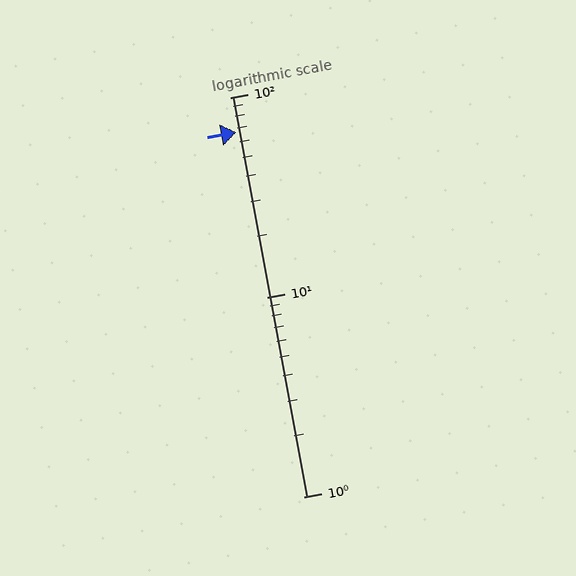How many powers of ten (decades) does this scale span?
The scale spans 2 decades, from 1 to 100.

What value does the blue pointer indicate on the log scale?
The pointer indicates approximately 67.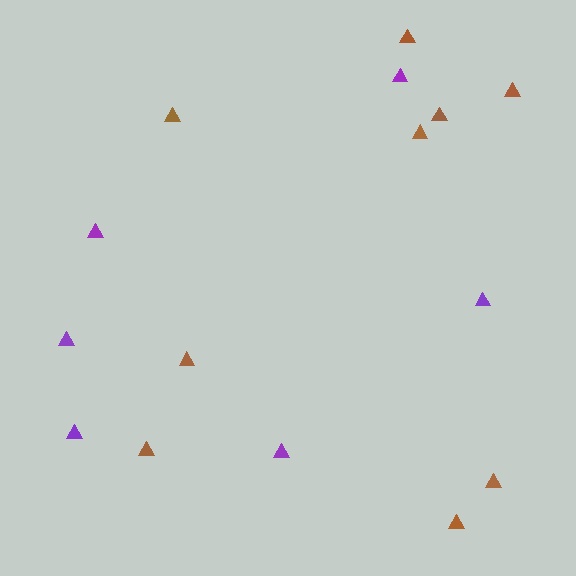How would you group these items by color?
There are 2 groups: one group of brown triangles (9) and one group of purple triangles (6).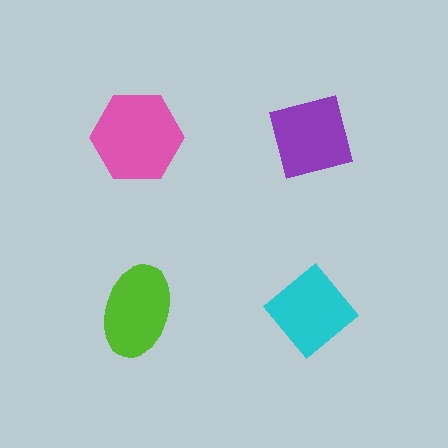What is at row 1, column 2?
A purple square.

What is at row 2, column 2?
A cyan diamond.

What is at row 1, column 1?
A pink hexagon.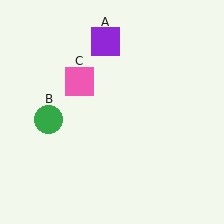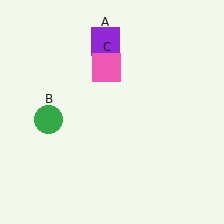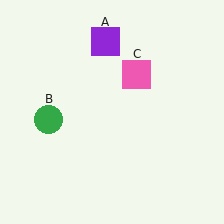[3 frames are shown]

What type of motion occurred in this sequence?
The pink square (object C) rotated clockwise around the center of the scene.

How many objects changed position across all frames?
1 object changed position: pink square (object C).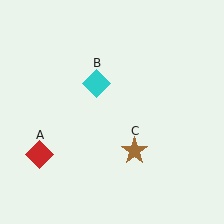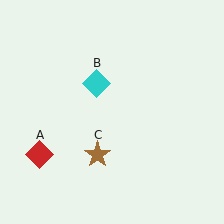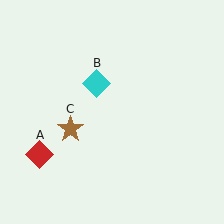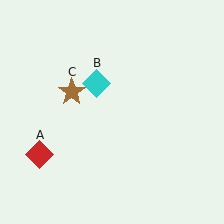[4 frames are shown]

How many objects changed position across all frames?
1 object changed position: brown star (object C).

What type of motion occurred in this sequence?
The brown star (object C) rotated clockwise around the center of the scene.